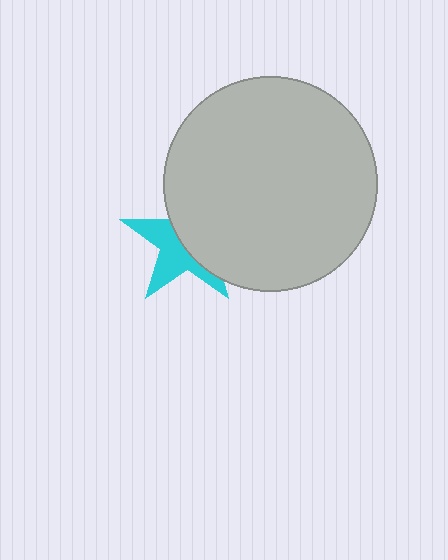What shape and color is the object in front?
The object in front is a light gray circle.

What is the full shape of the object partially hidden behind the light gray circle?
The partially hidden object is a cyan star.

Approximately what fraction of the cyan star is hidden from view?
Roughly 54% of the cyan star is hidden behind the light gray circle.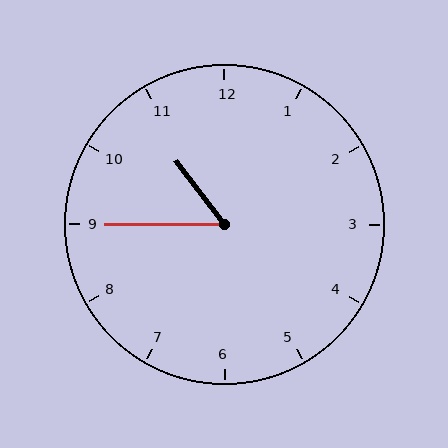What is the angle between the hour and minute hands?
Approximately 52 degrees.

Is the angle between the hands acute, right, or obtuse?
It is acute.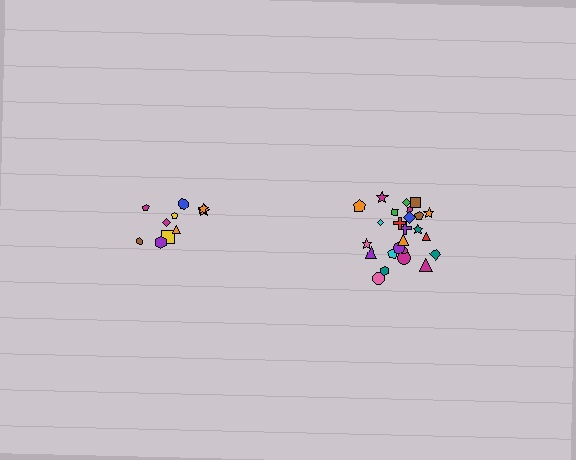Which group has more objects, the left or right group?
The right group.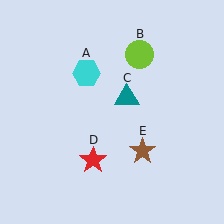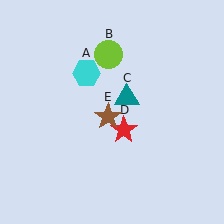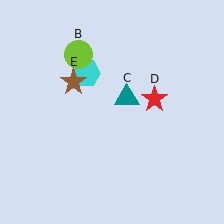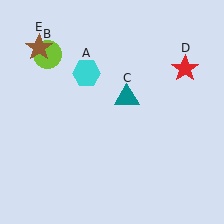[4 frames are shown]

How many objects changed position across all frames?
3 objects changed position: lime circle (object B), red star (object D), brown star (object E).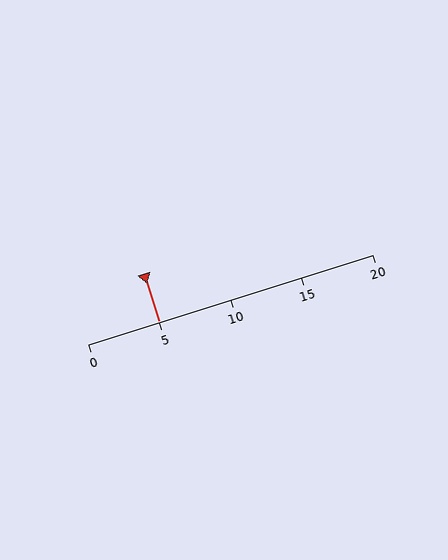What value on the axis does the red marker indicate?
The marker indicates approximately 5.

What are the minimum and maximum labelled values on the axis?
The axis runs from 0 to 20.